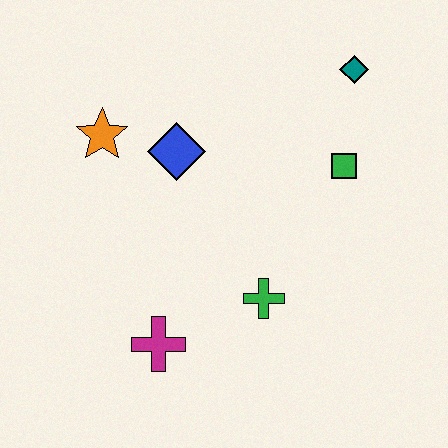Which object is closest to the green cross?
The magenta cross is closest to the green cross.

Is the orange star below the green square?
No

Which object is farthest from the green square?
The magenta cross is farthest from the green square.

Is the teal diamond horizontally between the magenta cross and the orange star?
No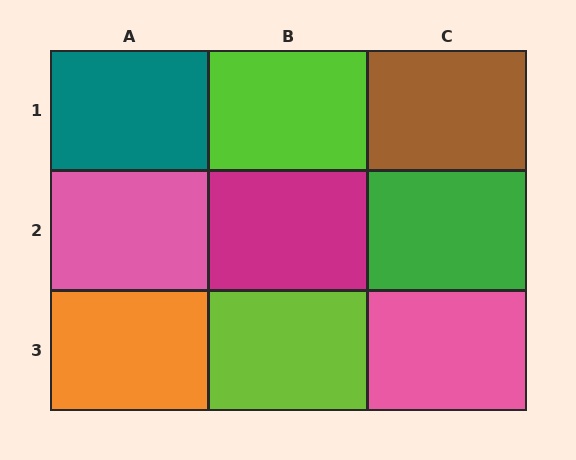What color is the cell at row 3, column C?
Pink.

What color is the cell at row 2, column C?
Green.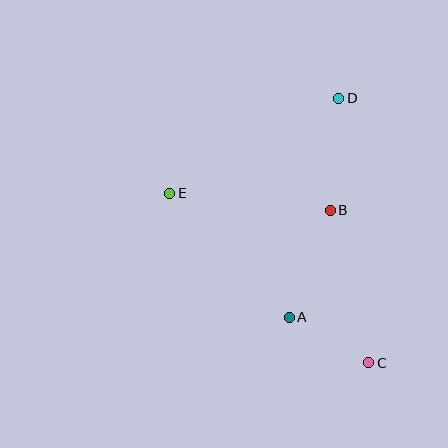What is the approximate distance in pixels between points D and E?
The distance between D and E is approximately 194 pixels.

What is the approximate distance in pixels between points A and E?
The distance between A and E is approximately 172 pixels.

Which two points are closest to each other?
Points A and C are closest to each other.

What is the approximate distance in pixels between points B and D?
The distance between B and D is approximately 112 pixels.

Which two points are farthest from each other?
Points C and D are farthest from each other.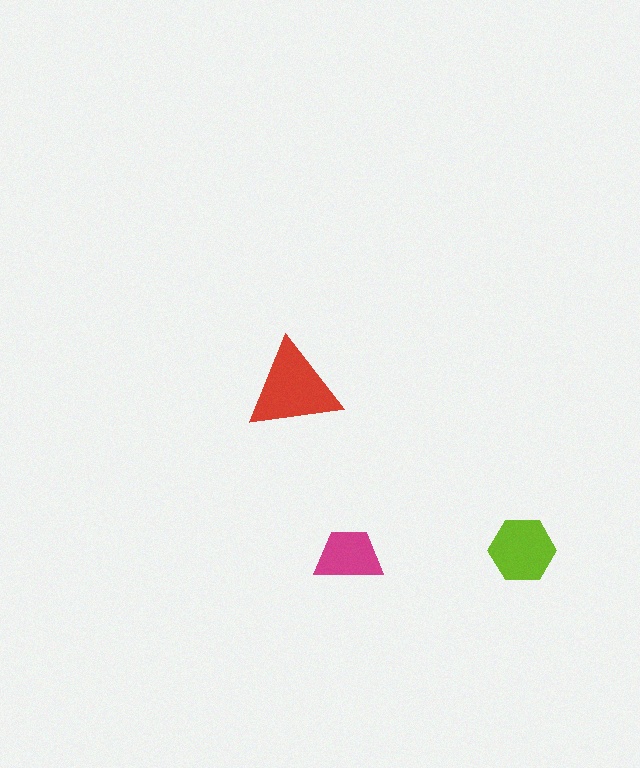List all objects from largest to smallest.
The red triangle, the lime hexagon, the magenta trapezoid.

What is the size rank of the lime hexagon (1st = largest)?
2nd.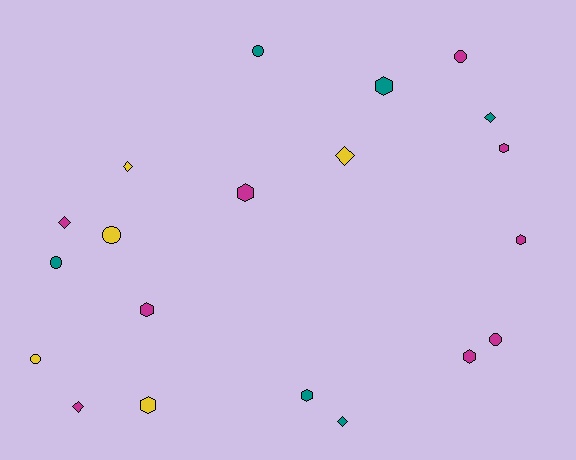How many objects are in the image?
There are 20 objects.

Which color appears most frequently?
Magenta, with 9 objects.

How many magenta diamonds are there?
There are 2 magenta diamonds.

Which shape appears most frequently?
Hexagon, with 8 objects.